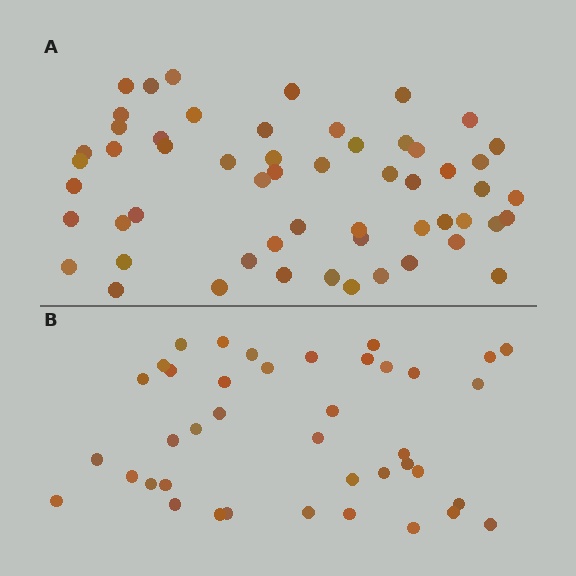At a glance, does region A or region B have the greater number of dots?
Region A (the top region) has more dots.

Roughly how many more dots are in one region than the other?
Region A has approximately 15 more dots than region B.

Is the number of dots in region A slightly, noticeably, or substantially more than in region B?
Region A has noticeably more, but not dramatically so. The ratio is roughly 1.4 to 1.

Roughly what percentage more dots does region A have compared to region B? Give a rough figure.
About 40% more.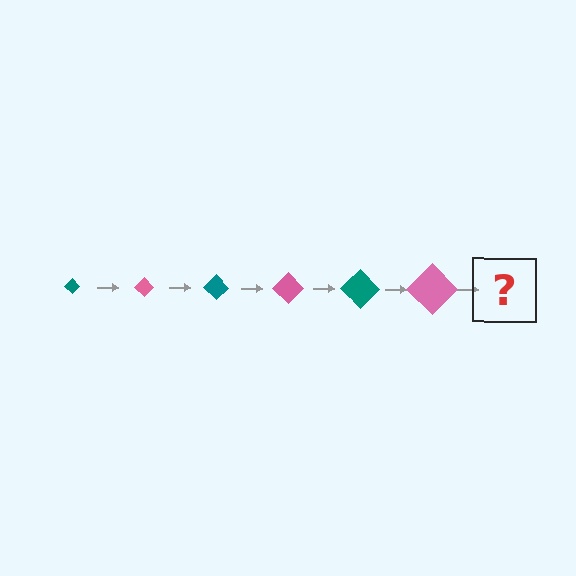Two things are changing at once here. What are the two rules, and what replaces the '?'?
The two rules are that the diamond grows larger each step and the color cycles through teal and pink. The '?' should be a teal diamond, larger than the previous one.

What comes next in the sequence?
The next element should be a teal diamond, larger than the previous one.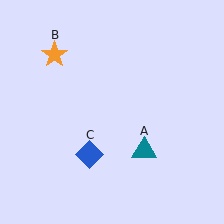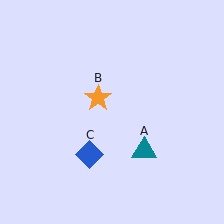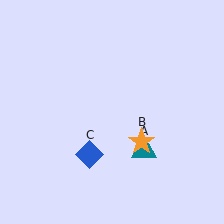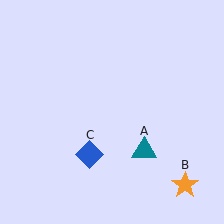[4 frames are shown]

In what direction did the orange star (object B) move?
The orange star (object B) moved down and to the right.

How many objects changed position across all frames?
1 object changed position: orange star (object B).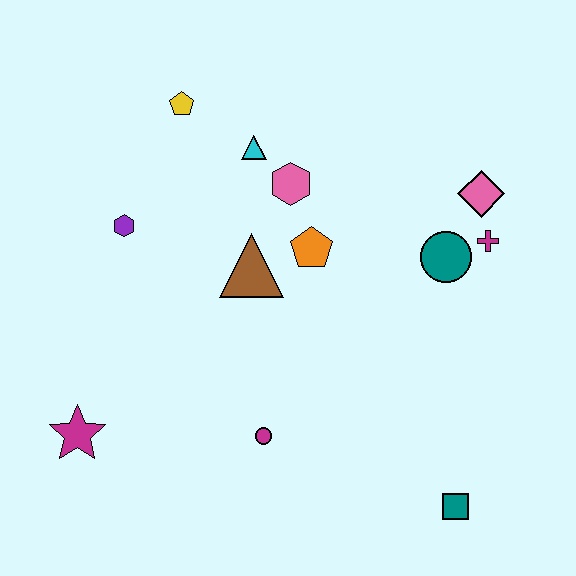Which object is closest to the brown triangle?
The orange pentagon is closest to the brown triangle.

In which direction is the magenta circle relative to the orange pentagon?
The magenta circle is below the orange pentagon.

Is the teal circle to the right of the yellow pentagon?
Yes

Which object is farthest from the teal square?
The yellow pentagon is farthest from the teal square.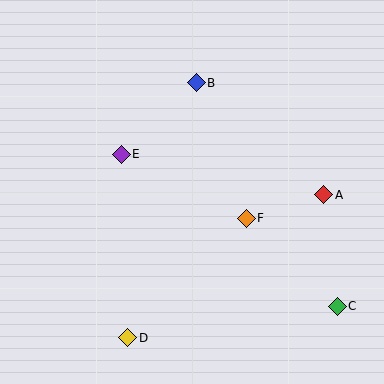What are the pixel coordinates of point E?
Point E is at (121, 154).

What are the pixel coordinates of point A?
Point A is at (324, 195).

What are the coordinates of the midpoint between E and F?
The midpoint between E and F is at (184, 186).